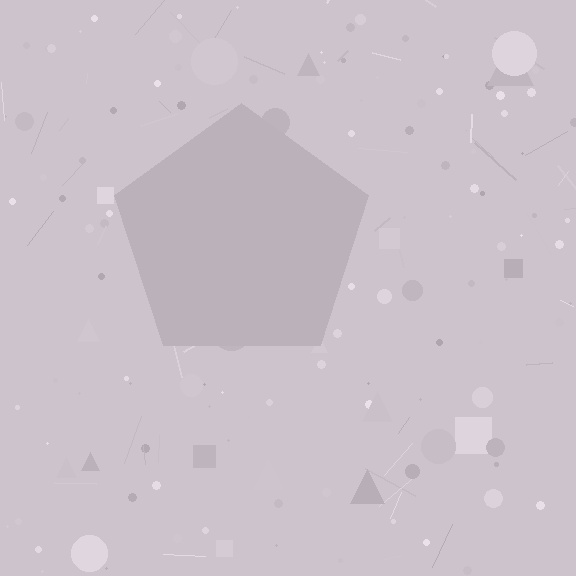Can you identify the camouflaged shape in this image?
The camouflaged shape is a pentagon.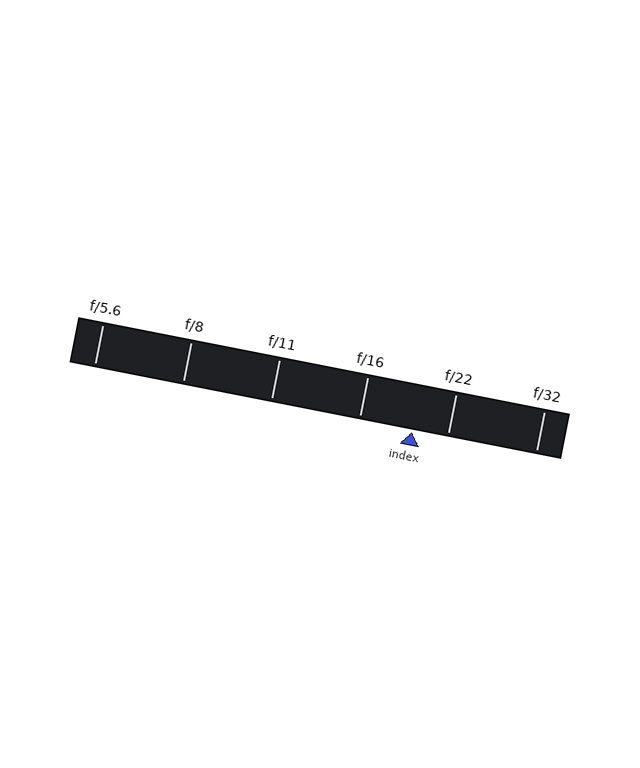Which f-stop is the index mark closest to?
The index mark is closest to f/22.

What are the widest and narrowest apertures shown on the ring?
The widest aperture shown is f/5.6 and the narrowest is f/32.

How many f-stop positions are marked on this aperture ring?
There are 6 f-stop positions marked.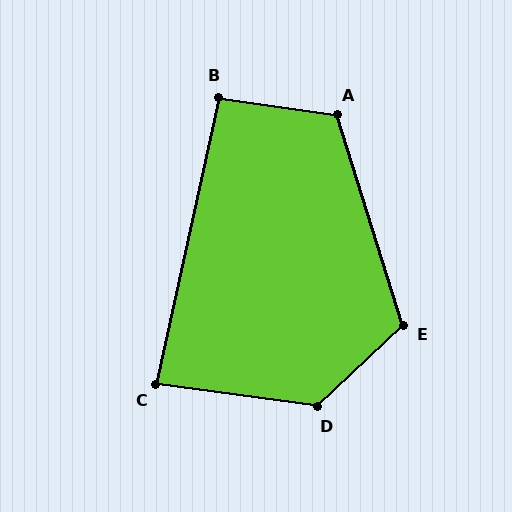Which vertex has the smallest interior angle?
C, at approximately 85 degrees.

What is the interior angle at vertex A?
Approximately 116 degrees (obtuse).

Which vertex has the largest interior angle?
D, at approximately 129 degrees.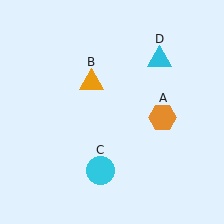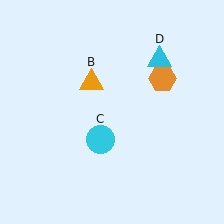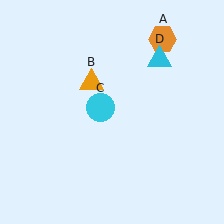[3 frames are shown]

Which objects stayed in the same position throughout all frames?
Orange triangle (object B) and cyan triangle (object D) remained stationary.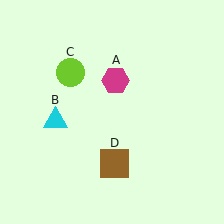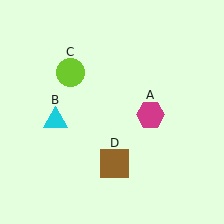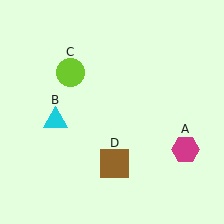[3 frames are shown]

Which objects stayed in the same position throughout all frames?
Cyan triangle (object B) and lime circle (object C) and brown square (object D) remained stationary.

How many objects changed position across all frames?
1 object changed position: magenta hexagon (object A).